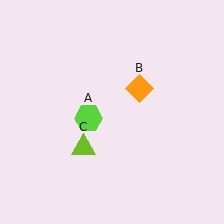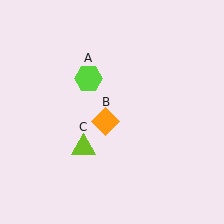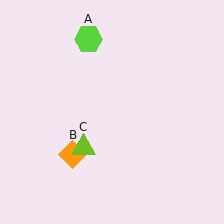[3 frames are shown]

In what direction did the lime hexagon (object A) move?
The lime hexagon (object A) moved up.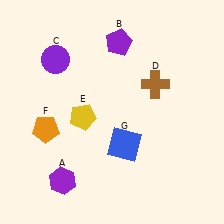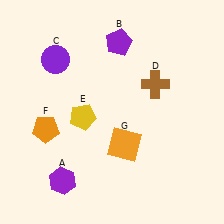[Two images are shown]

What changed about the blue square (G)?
In Image 1, G is blue. In Image 2, it changed to orange.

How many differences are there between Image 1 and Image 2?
There is 1 difference between the two images.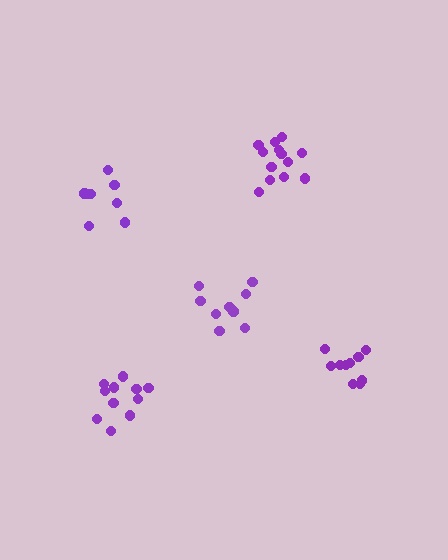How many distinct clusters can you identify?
There are 5 distinct clusters.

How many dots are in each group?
Group 1: 10 dots, Group 2: 13 dots, Group 3: 8 dots, Group 4: 11 dots, Group 5: 9 dots (51 total).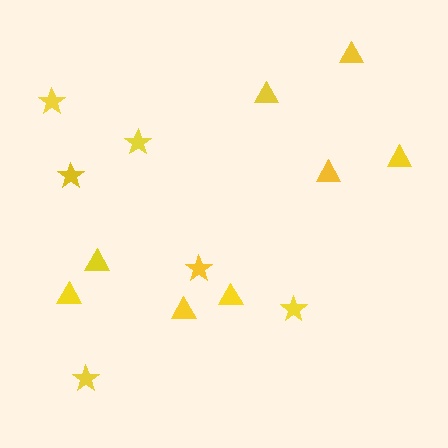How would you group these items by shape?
There are 2 groups: one group of stars (6) and one group of triangles (8).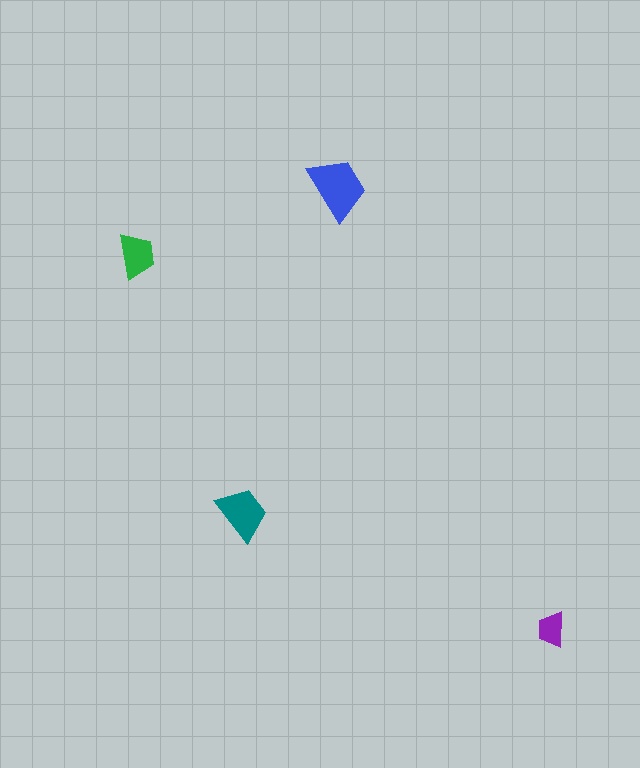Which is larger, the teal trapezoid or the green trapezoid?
The teal one.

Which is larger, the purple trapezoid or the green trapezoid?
The green one.